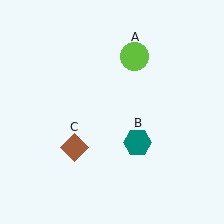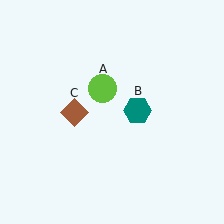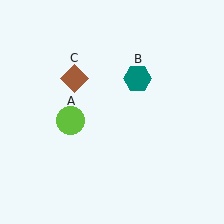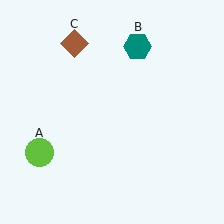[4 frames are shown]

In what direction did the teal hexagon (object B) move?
The teal hexagon (object B) moved up.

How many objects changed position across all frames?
3 objects changed position: lime circle (object A), teal hexagon (object B), brown diamond (object C).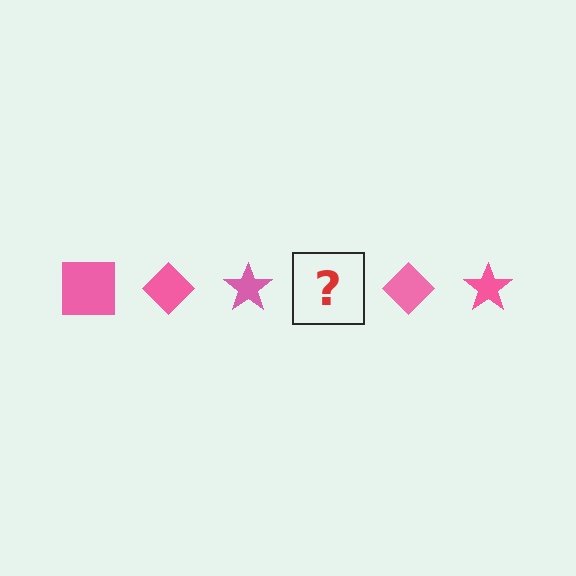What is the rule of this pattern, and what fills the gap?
The rule is that the pattern cycles through square, diamond, star shapes in pink. The gap should be filled with a pink square.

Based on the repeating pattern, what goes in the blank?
The blank should be a pink square.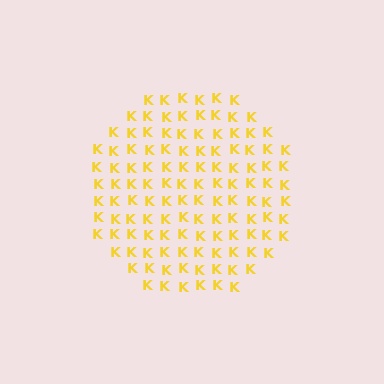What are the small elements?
The small elements are letter K's.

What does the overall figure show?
The overall figure shows a circle.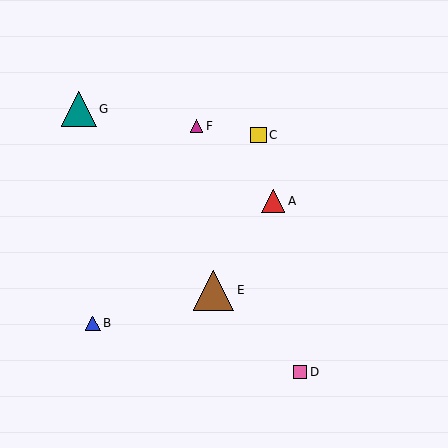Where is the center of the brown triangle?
The center of the brown triangle is at (214, 290).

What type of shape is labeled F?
Shape F is a magenta triangle.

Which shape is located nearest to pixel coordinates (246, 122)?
The yellow square (labeled C) at (258, 135) is nearest to that location.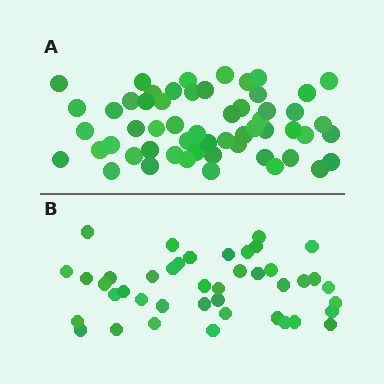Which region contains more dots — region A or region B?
Region A (the top region) has more dots.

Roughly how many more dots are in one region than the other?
Region A has approximately 15 more dots than region B.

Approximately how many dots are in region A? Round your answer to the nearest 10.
About 60 dots. (The exact count is 56, which rounds to 60.)